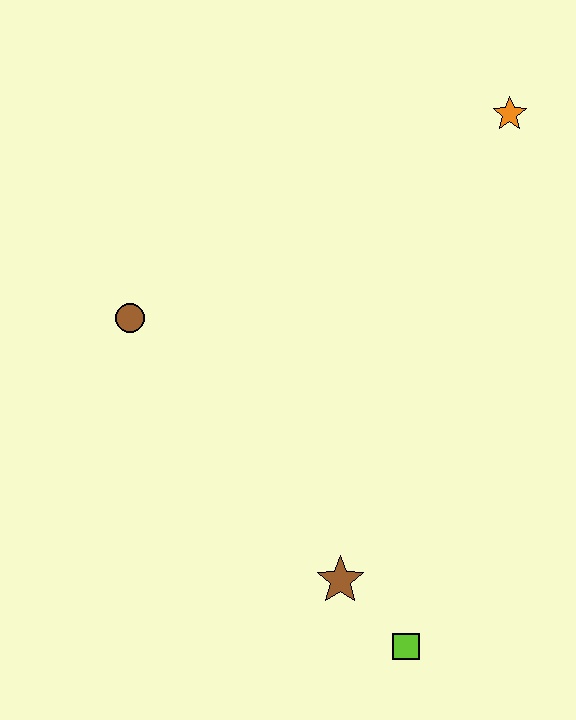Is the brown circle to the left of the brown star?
Yes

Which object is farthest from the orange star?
The lime square is farthest from the orange star.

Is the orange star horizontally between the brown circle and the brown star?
No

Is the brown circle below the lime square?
No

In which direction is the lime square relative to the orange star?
The lime square is below the orange star.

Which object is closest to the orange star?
The brown circle is closest to the orange star.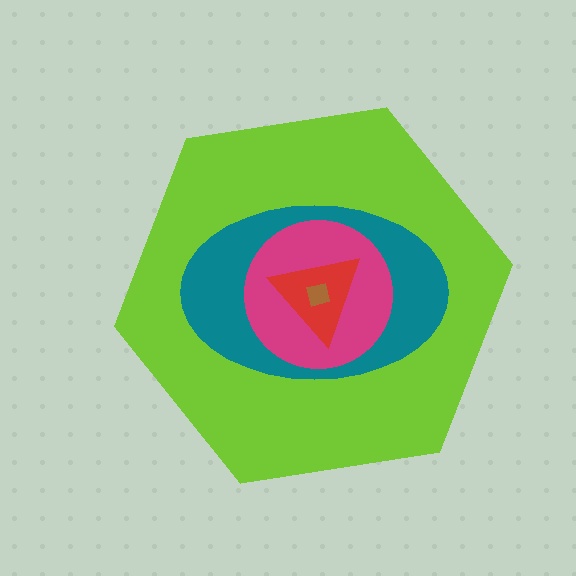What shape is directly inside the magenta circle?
The red triangle.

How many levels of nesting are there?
5.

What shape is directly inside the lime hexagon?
The teal ellipse.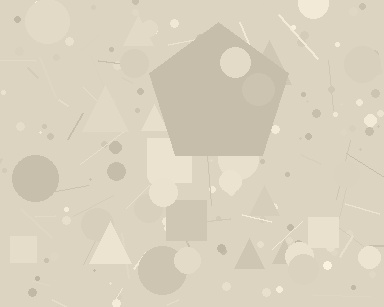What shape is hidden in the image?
A pentagon is hidden in the image.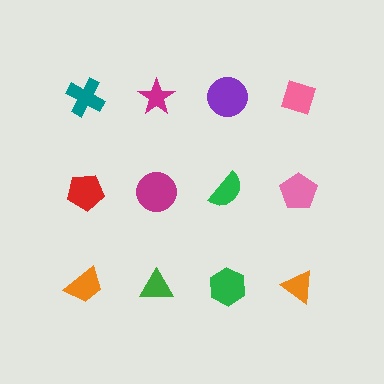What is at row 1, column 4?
A pink diamond.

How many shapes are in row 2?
4 shapes.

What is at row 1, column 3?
A purple circle.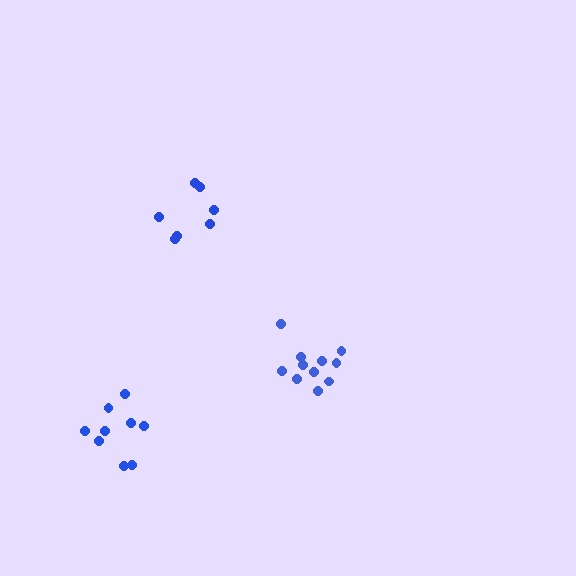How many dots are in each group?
Group 1: 9 dots, Group 2: 11 dots, Group 3: 7 dots (27 total).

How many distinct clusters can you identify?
There are 3 distinct clusters.